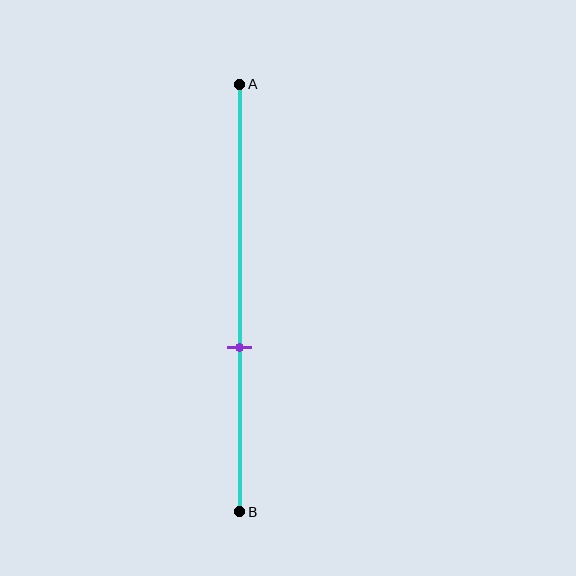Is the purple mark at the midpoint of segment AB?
No, the mark is at about 60% from A, not at the 50% midpoint.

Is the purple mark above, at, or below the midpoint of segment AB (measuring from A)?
The purple mark is below the midpoint of segment AB.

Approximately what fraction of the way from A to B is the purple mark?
The purple mark is approximately 60% of the way from A to B.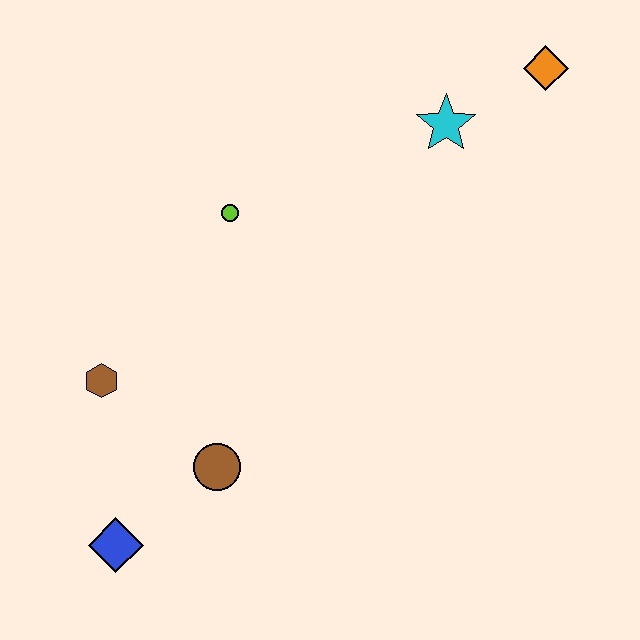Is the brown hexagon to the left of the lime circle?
Yes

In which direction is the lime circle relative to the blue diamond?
The lime circle is above the blue diamond.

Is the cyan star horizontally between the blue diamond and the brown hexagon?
No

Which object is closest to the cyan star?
The orange diamond is closest to the cyan star.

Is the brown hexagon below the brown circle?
No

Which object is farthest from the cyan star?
The blue diamond is farthest from the cyan star.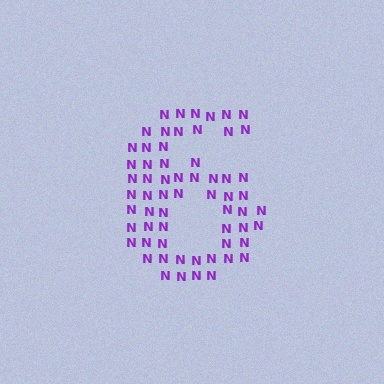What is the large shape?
The large shape is the digit 6.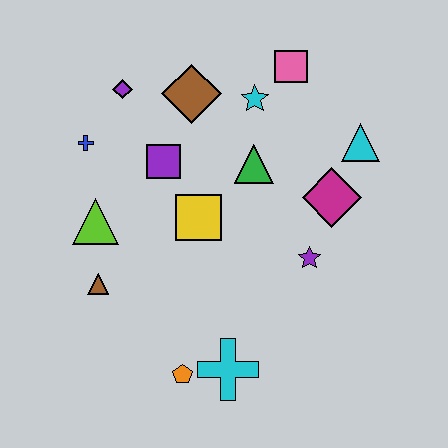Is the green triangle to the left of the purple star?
Yes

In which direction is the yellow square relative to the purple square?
The yellow square is below the purple square.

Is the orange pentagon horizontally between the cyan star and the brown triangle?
Yes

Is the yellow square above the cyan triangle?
No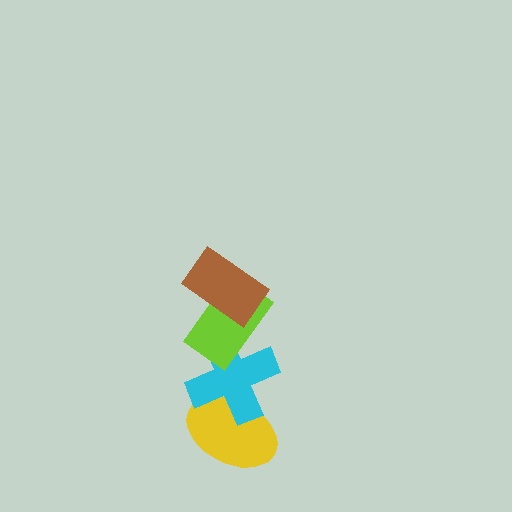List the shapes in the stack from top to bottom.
From top to bottom: the brown rectangle, the lime rectangle, the cyan cross, the yellow ellipse.